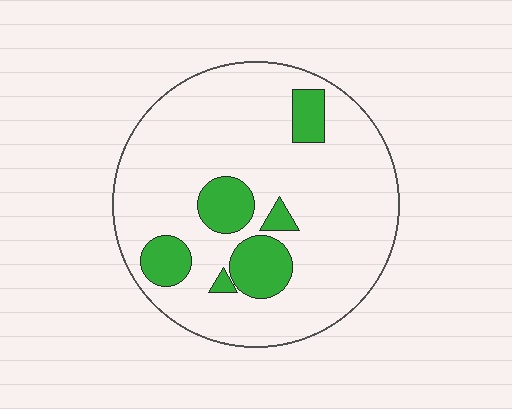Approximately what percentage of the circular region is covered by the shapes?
Approximately 15%.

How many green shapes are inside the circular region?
6.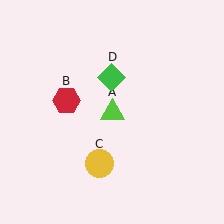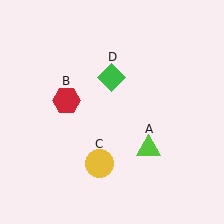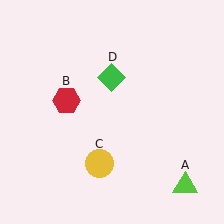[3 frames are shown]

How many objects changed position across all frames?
1 object changed position: lime triangle (object A).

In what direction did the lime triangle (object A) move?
The lime triangle (object A) moved down and to the right.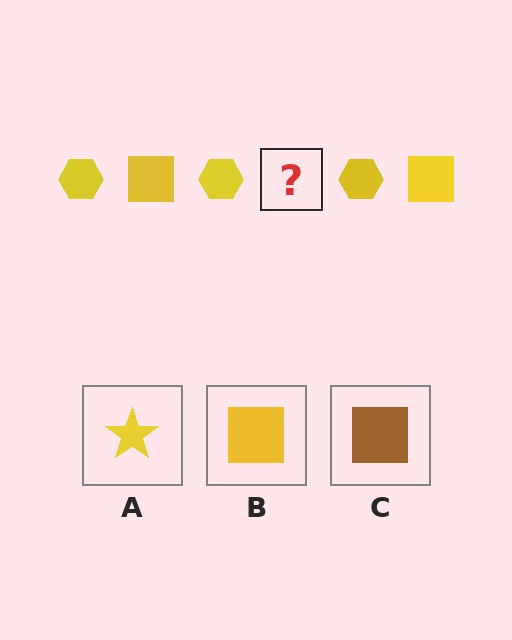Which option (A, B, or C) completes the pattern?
B.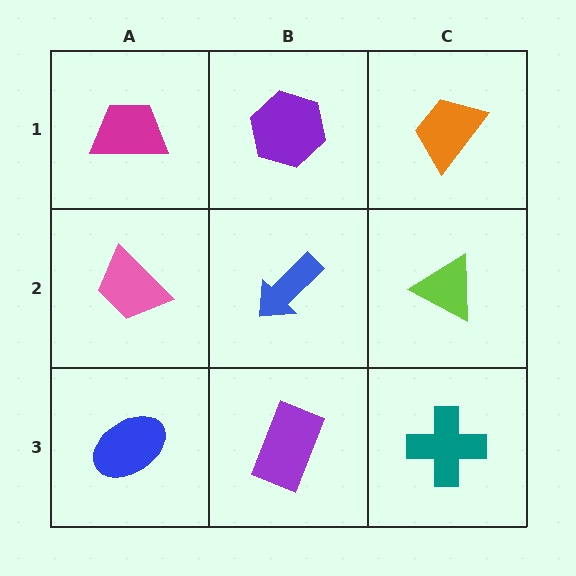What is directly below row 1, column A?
A pink trapezoid.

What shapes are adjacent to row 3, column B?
A blue arrow (row 2, column B), a blue ellipse (row 3, column A), a teal cross (row 3, column C).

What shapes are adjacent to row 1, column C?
A lime triangle (row 2, column C), a purple hexagon (row 1, column B).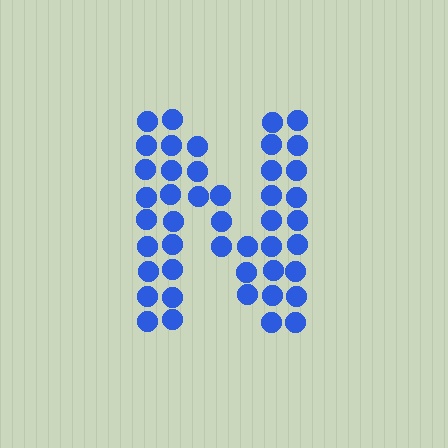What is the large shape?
The large shape is the letter N.